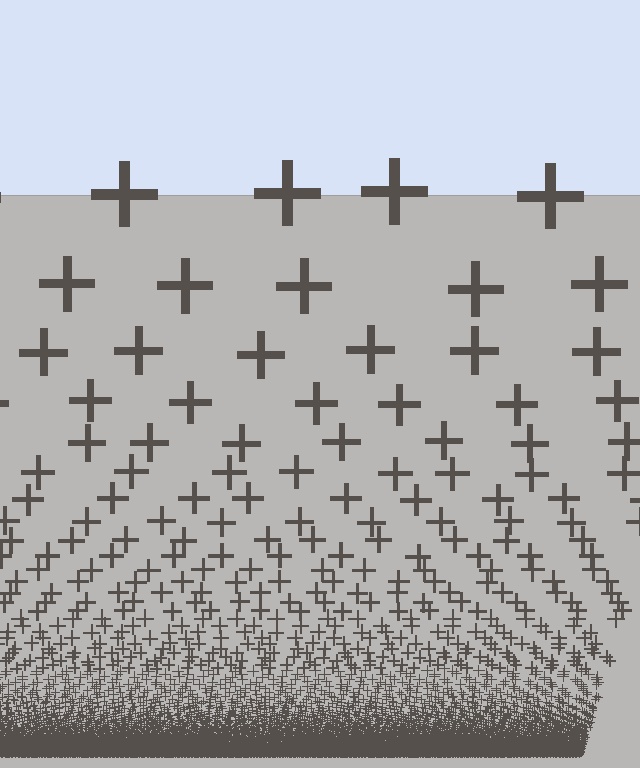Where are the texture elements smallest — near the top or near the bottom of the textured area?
Near the bottom.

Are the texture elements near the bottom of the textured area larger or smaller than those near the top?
Smaller. The gradient is inverted — elements near the bottom are smaller and denser.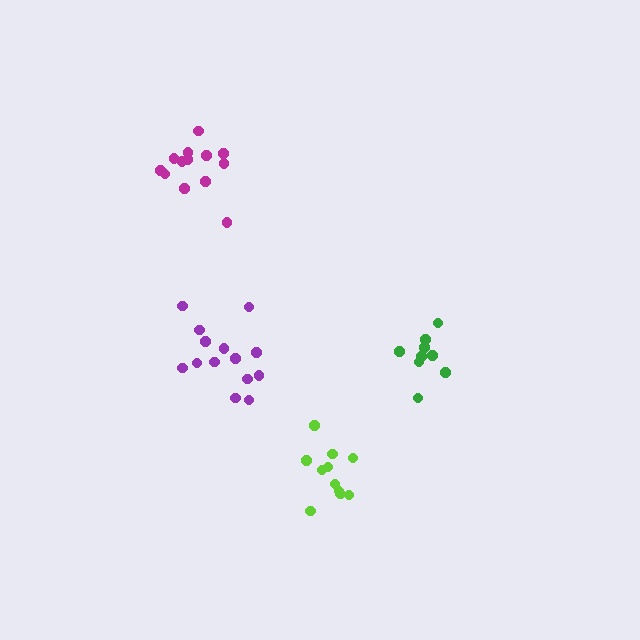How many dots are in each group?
Group 1: 10 dots, Group 2: 13 dots, Group 3: 11 dots, Group 4: 14 dots (48 total).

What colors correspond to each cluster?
The clusters are colored: green, magenta, lime, purple.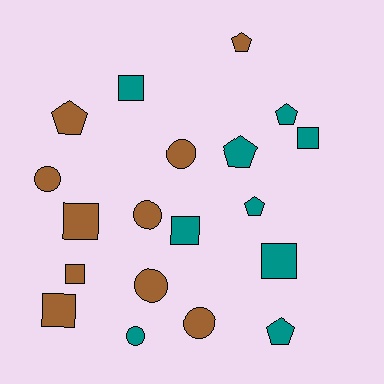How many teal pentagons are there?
There are 4 teal pentagons.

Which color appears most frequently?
Brown, with 10 objects.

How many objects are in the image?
There are 19 objects.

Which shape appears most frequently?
Square, with 7 objects.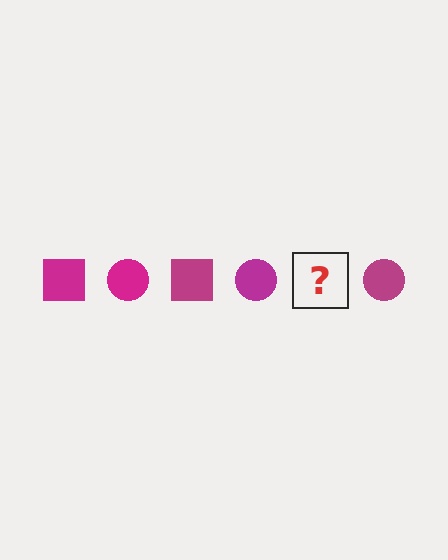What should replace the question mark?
The question mark should be replaced with a magenta square.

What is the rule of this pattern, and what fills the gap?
The rule is that the pattern cycles through square, circle shapes in magenta. The gap should be filled with a magenta square.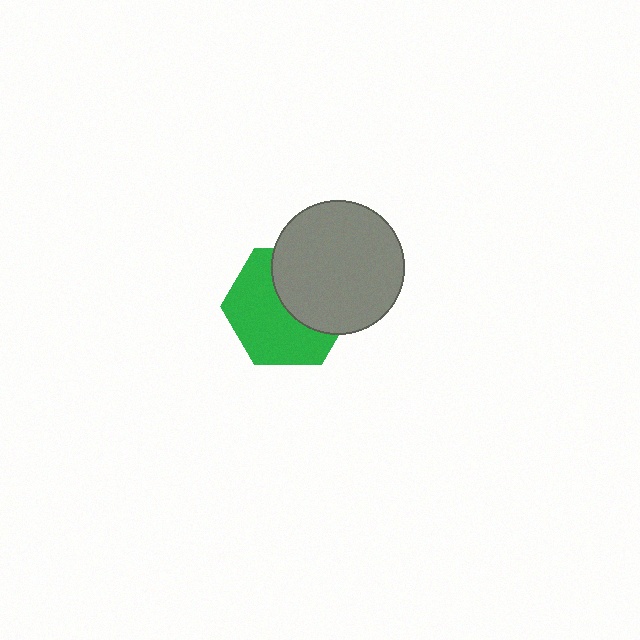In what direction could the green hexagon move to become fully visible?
The green hexagon could move toward the lower-left. That would shift it out from behind the gray circle entirely.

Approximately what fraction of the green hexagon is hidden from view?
Roughly 43% of the green hexagon is hidden behind the gray circle.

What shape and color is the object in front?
The object in front is a gray circle.